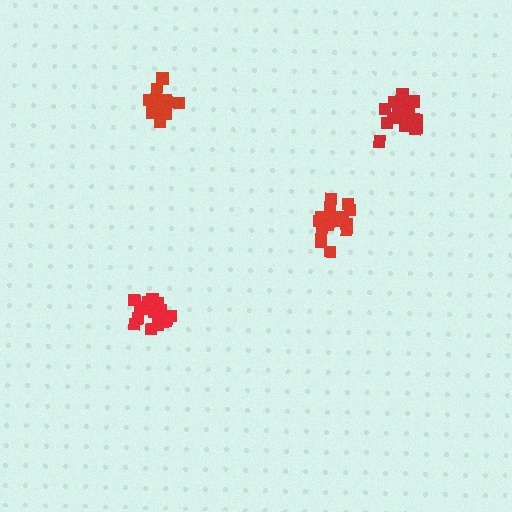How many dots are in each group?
Group 1: 21 dots, Group 2: 21 dots, Group 3: 15 dots, Group 4: 21 dots (78 total).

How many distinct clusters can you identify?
There are 4 distinct clusters.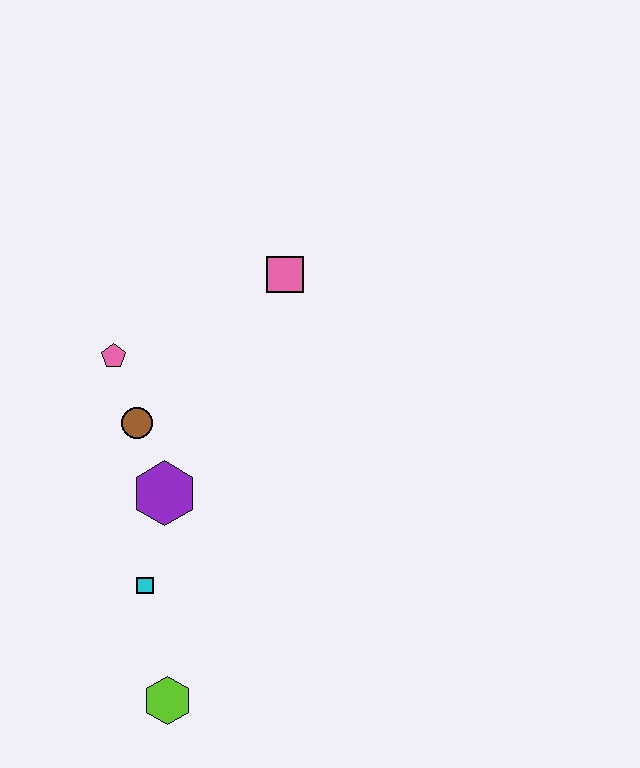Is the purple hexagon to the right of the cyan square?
Yes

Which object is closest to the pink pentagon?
The brown circle is closest to the pink pentagon.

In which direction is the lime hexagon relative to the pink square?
The lime hexagon is below the pink square.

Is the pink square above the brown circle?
Yes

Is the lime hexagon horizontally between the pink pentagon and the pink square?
Yes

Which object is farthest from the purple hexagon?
The pink square is farthest from the purple hexagon.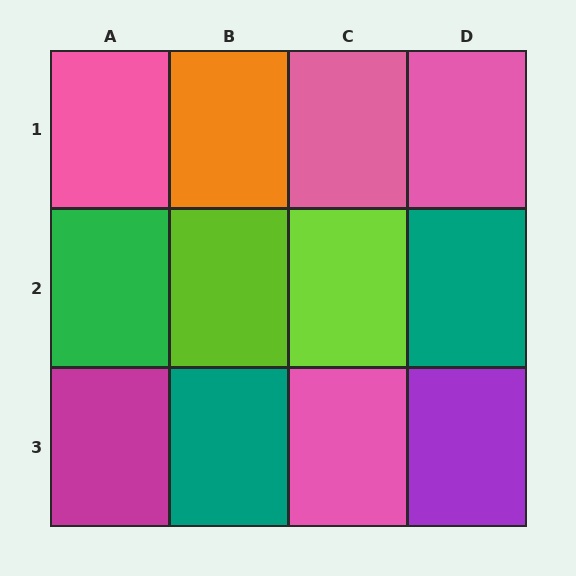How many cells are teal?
2 cells are teal.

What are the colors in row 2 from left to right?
Green, lime, lime, teal.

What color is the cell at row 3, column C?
Pink.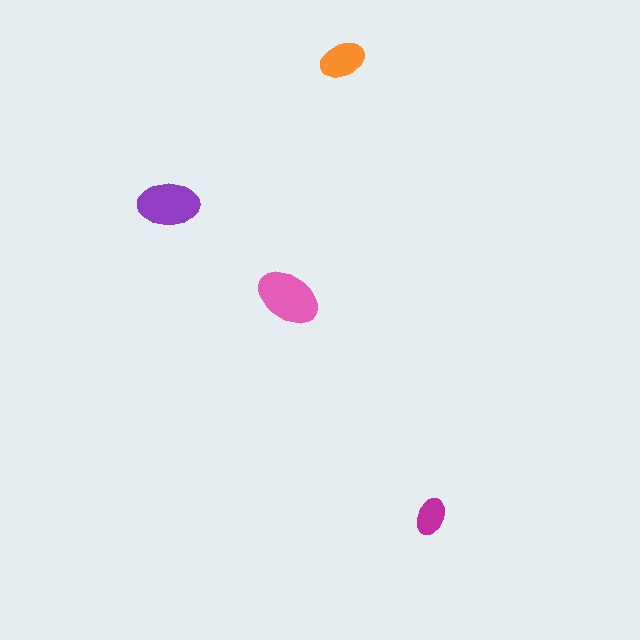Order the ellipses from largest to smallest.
the pink one, the purple one, the orange one, the magenta one.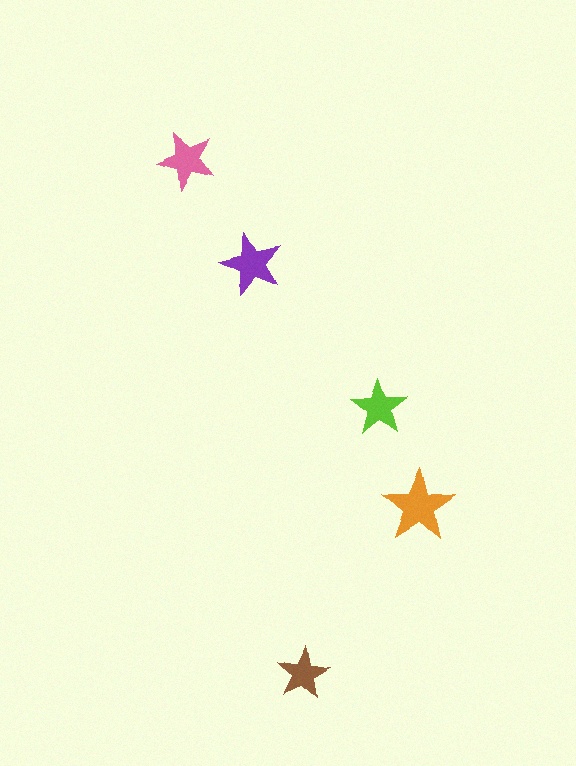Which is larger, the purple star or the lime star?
The purple one.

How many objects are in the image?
There are 5 objects in the image.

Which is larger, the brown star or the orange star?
The orange one.